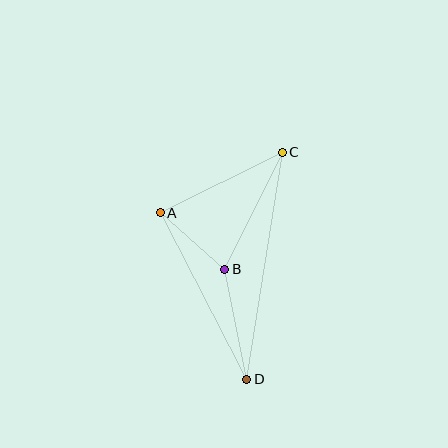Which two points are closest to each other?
Points A and B are closest to each other.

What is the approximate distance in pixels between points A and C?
The distance between A and C is approximately 136 pixels.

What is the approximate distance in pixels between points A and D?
The distance between A and D is approximately 188 pixels.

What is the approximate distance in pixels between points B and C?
The distance between B and C is approximately 130 pixels.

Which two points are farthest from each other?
Points C and D are farthest from each other.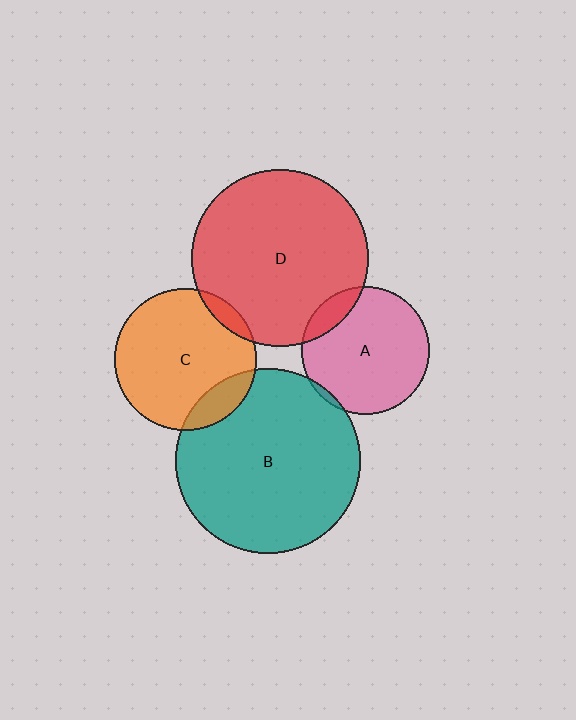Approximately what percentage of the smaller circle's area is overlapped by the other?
Approximately 15%.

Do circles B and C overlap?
Yes.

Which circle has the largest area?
Circle B (teal).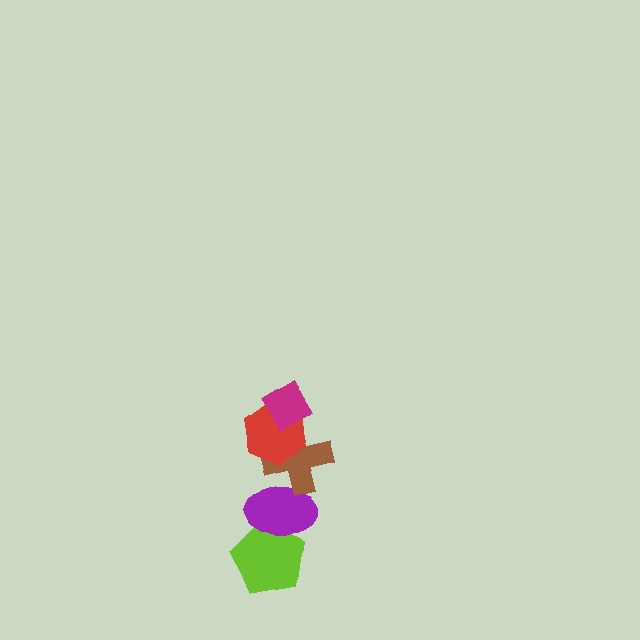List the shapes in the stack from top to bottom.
From top to bottom: the magenta diamond, the red hexagon, the brown cross, the purple ellipse, the lime pentagon.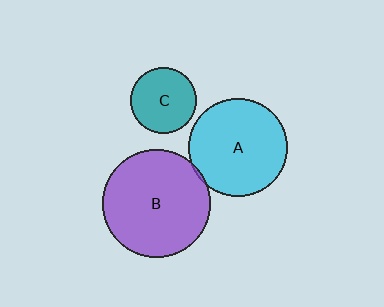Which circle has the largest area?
Circle B (purple).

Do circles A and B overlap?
Yes.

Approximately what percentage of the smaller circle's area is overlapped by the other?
Approximately 5%.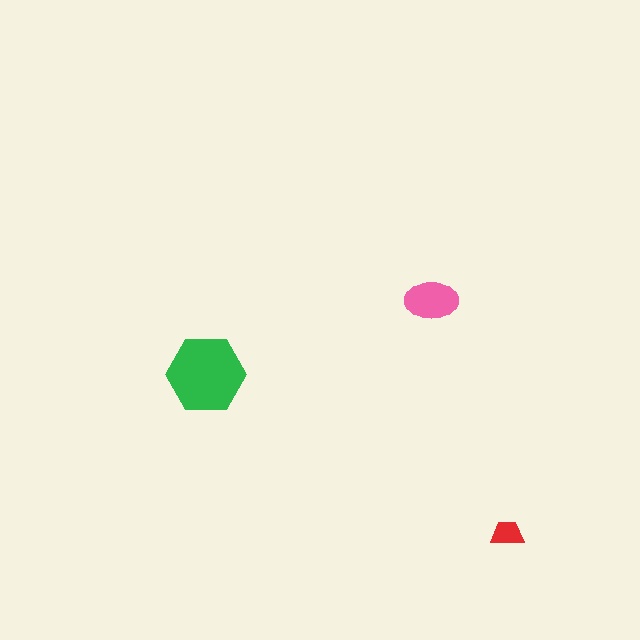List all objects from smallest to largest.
The red trapezoid, the pink ellipse, the green hexagon.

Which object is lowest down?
The red trapezoid is bottommost.